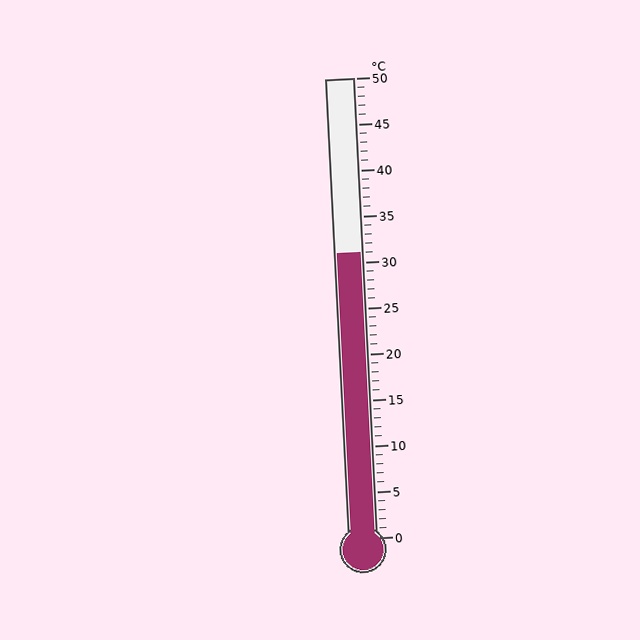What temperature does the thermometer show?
The thermometer shows approximately 31°C.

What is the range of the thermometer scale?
The thermometer scale ranges from 0°C to 50°C.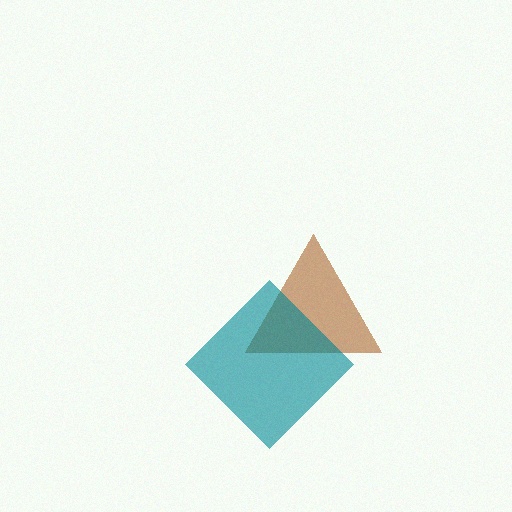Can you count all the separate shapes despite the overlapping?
Yes, there are 2 separate shapes.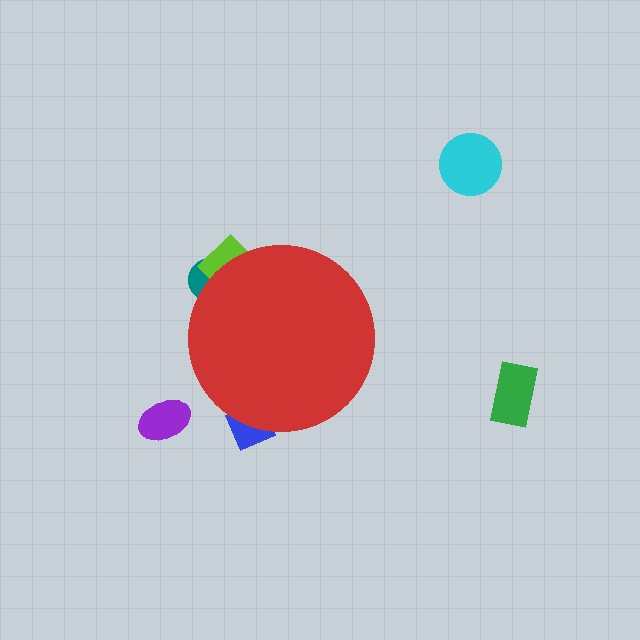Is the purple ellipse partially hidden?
No, the purple ellipse is fully visible.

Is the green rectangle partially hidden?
No, the green rectangle is fully visible.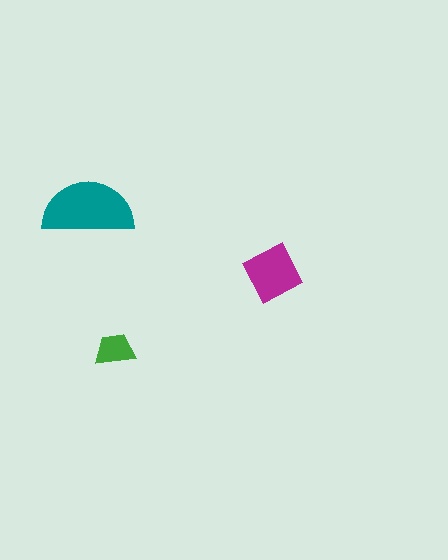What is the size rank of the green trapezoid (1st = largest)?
3rd.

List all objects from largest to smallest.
The teal semicircle, the magenta square, the green trapezoid.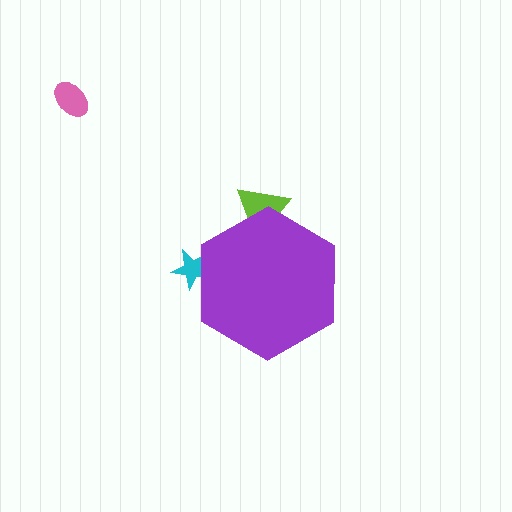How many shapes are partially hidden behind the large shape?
2 shapes are partially hidden.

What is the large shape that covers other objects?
A purple hexagon.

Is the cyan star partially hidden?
Yes, the cyan star is partially hidden behind the purple hexagon.